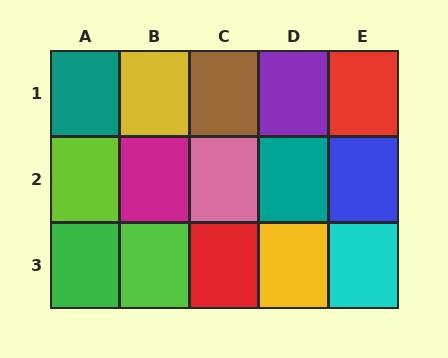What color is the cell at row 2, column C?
Pink.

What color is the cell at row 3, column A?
Green.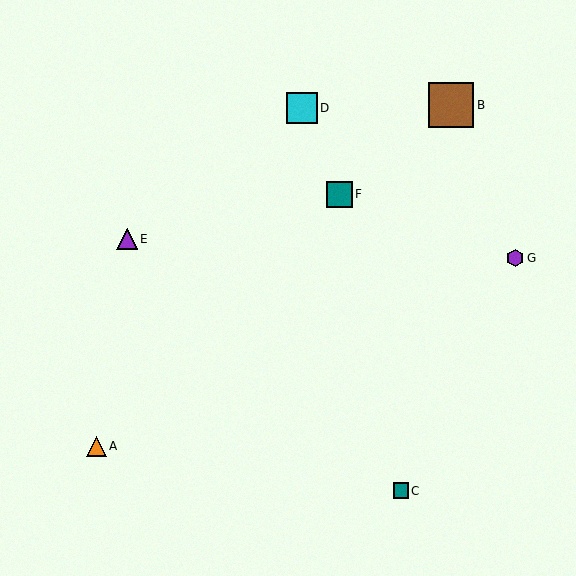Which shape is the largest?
The brown square (labeled B) is the largest.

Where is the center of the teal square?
The center of the teal square is at (339, 194).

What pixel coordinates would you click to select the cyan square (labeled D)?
Click at (302, 108) to select the cyan square D.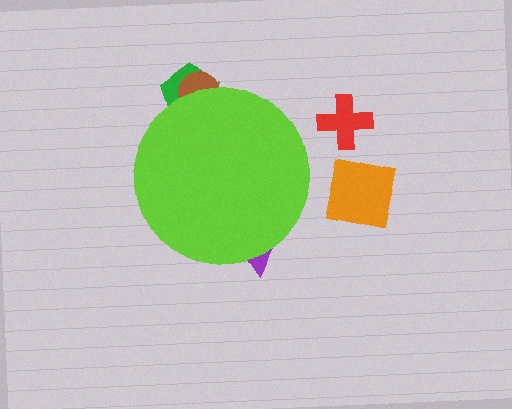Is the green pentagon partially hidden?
Yes, the green pentagon is partially hidden behind the lime circle.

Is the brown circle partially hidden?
Yes, the brown circle is partially hidden behind the lime circle.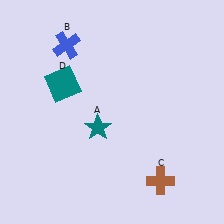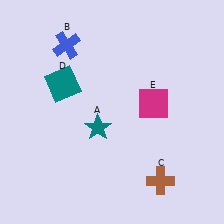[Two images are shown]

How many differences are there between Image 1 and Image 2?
There is 1 difference between the two images.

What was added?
A magenta square (E) was added in Image 2.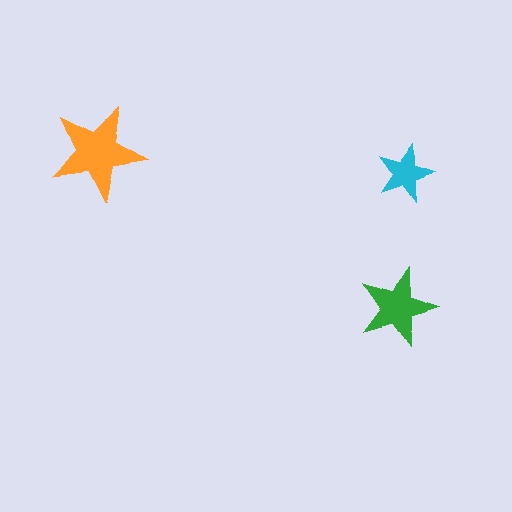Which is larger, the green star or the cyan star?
The green one.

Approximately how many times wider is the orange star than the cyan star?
About 1.5 times wider.